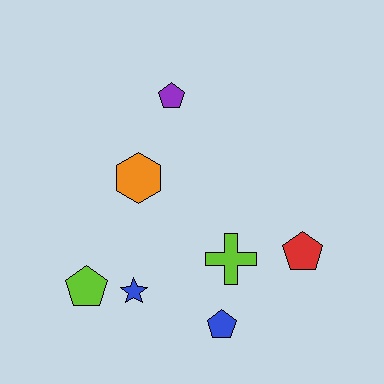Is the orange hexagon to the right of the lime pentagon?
Yes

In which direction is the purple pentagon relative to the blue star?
The purple pentagon is above the blue star.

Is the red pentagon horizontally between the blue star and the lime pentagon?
No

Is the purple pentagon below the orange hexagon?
No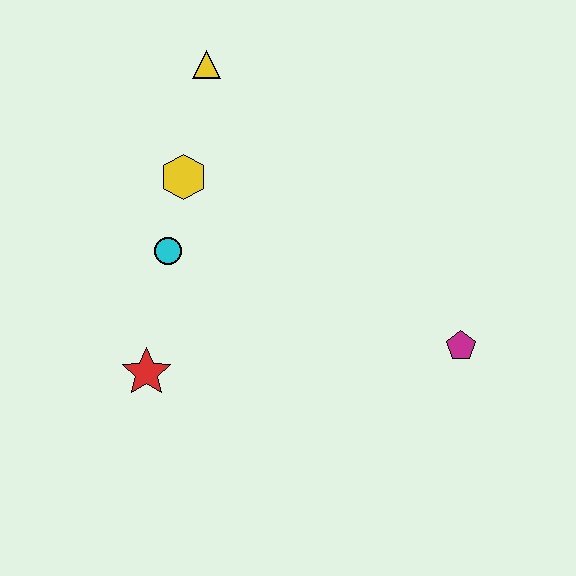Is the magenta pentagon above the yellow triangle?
No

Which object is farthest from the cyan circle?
The magenta pentagon is farthest from the cyan circle.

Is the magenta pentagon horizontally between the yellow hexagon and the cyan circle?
No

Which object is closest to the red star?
The cyan circle is closest to the red star.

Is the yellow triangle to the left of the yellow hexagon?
No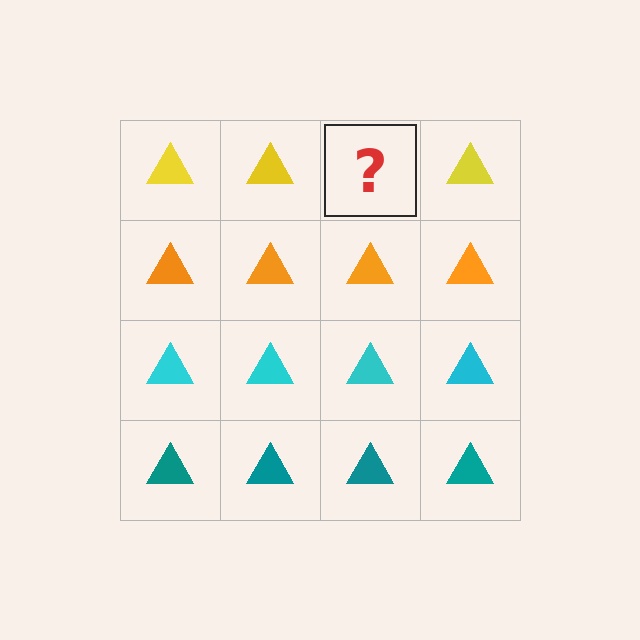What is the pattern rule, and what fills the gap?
The rule is that each row has a consistent color. The gap should be filled with a yellow triangle.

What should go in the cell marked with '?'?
The missing cell should contain a yellow triangle.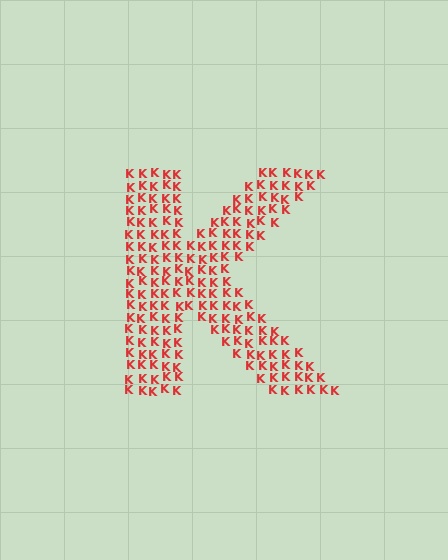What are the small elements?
The small elements are letter K's.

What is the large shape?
The large shape is the letter K.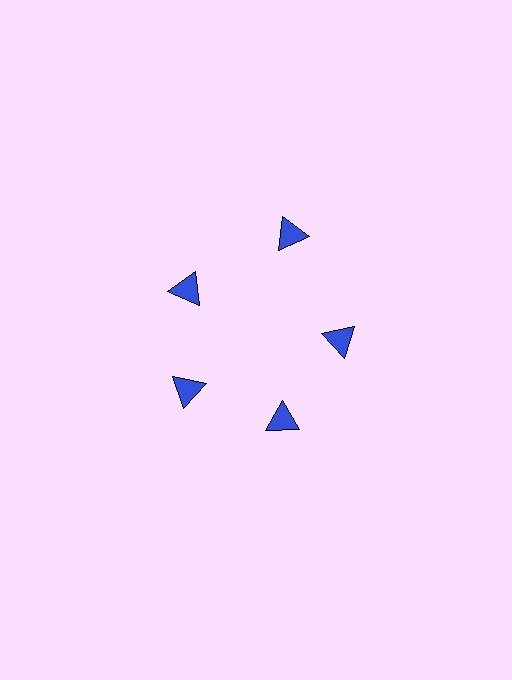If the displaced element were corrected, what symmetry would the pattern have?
It would have 5-fold rotational symmetry — the pattern would map onto itself every 72 degrees.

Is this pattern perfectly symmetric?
No. The 5 blue triangles are arranged in a ring, but one element near the 1 o'clock position is pushed outward from the center, breaking the 5-fold rotational symmetry.